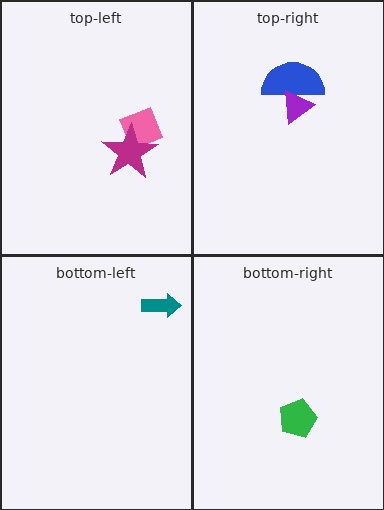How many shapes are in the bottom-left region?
1.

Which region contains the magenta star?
The top-left region.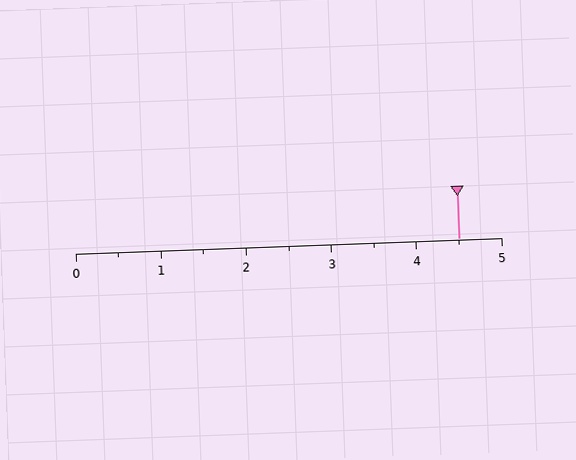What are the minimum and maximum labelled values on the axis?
The axis runs from 0 to 5.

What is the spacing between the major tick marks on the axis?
The major ticks are spaced 1 apart.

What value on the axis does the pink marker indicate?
The marker indicates approximately 4.5.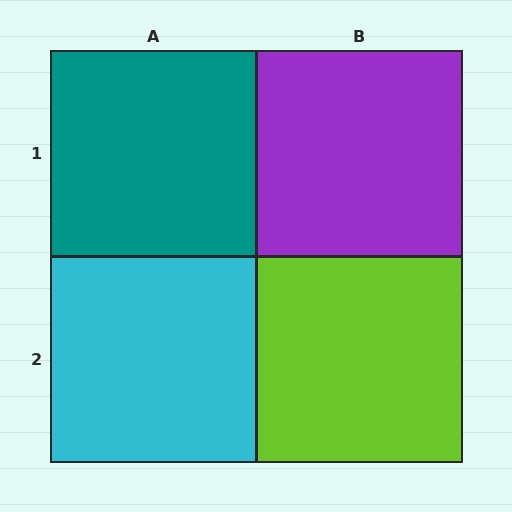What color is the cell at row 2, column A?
Cyan.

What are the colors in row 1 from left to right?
Teal, purple.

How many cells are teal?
1 cell is teal.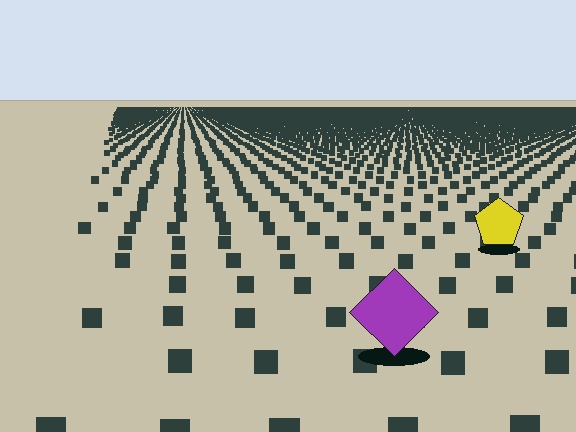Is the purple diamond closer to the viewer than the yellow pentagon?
Yes. The purple diamond is closer — you can tell from the texture gradient: the ground texture is coarser near it.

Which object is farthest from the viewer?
The yellow pentagon is farthest from the viewer. It appears smaller and the ground texture around it is denser.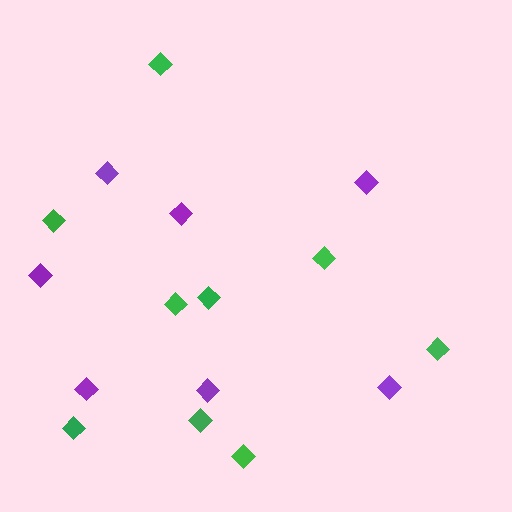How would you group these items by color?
There are 2 groups: one group of purple diamonds (7) and one group of green diamonds (9).